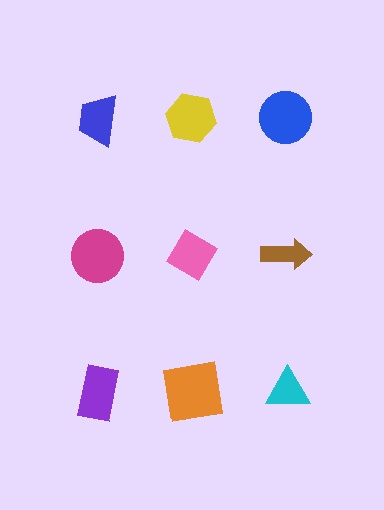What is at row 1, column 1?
A blue trapezoid.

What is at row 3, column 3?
A cyan triangle.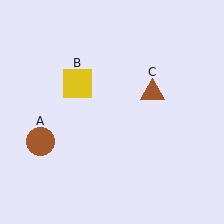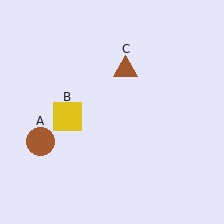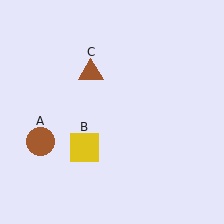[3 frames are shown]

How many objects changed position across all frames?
2 objects changed position: yellow square (object B), brown triangle (object C).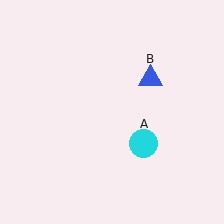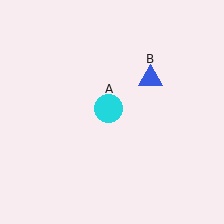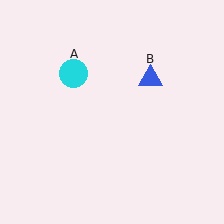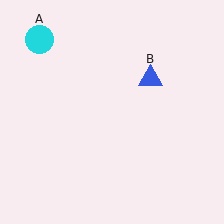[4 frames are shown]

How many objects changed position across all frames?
1 object changed position: cyan circle (object A).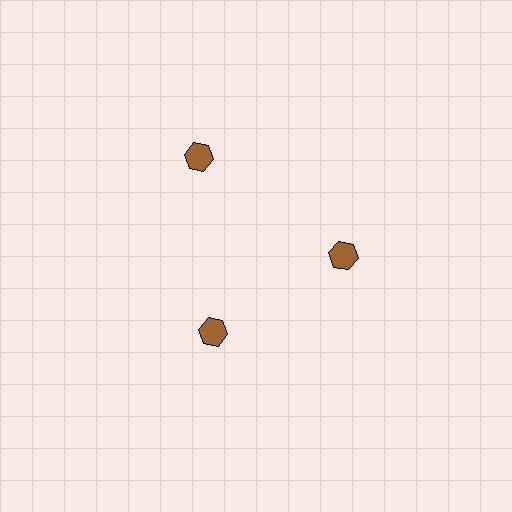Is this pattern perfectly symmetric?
No. The 3 brown hexagons are arranged in a ring, but one element near the 11 o'clock position is pushed outward from the center, breaking the 3-fold rotational symmetry.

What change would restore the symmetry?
The symmetry would be restored by moving it inward, back onto the ring so that all 3 hexagons sit at equal angles and equal distance from the center.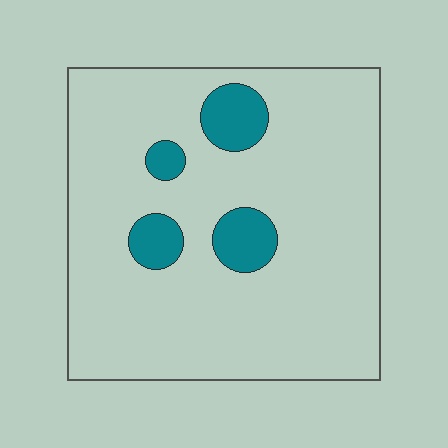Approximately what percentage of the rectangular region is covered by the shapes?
Approximately 10%.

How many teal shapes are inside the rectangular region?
4.